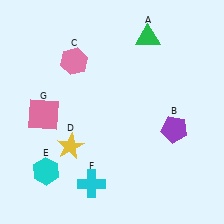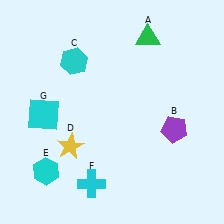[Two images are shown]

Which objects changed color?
C changed from pink to cyan. G changed from pink to cyan.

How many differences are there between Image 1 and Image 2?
There are 2 differences between the two images.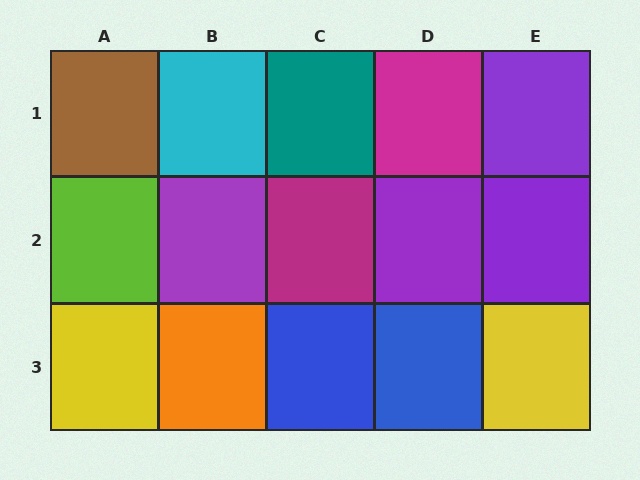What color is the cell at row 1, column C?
Teal.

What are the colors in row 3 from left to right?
Yellow, orange, blue, blue, yellow.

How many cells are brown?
1 cell is brown.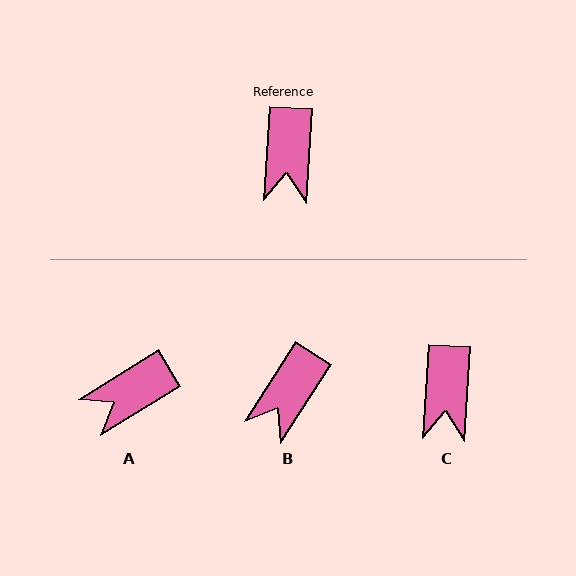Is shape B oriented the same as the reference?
No, it is off by about 29 degrees.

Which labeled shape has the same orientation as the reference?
C.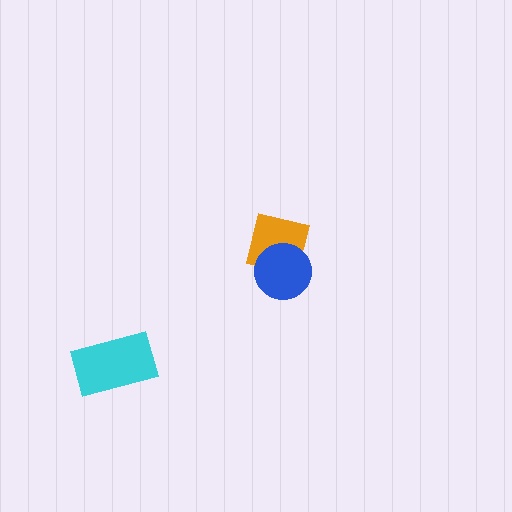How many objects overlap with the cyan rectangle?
0 objects overlap with the cyan rectangle.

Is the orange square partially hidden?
Yes, it is partially covered by another shape.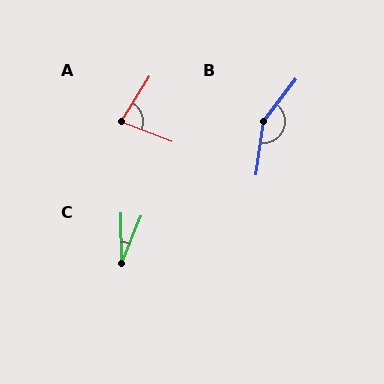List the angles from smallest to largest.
C (23°), A (79°), B (150°).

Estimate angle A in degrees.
Approximately 79 degrees.